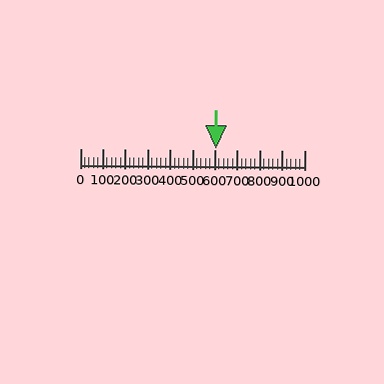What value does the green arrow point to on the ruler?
The green arrow points to approximately 607.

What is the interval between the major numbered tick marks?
The major tick marks are spaced 100 units apart.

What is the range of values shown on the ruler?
The ruler shows values from 0 to 1000.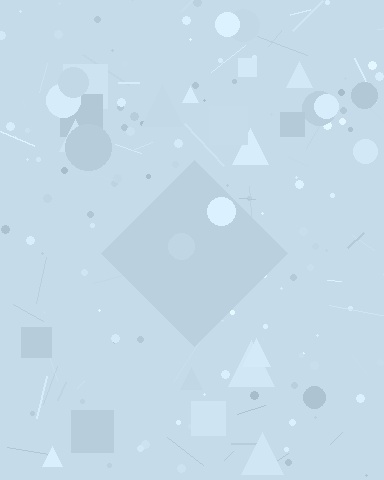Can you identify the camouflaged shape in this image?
The camouflaged shape is a diamond.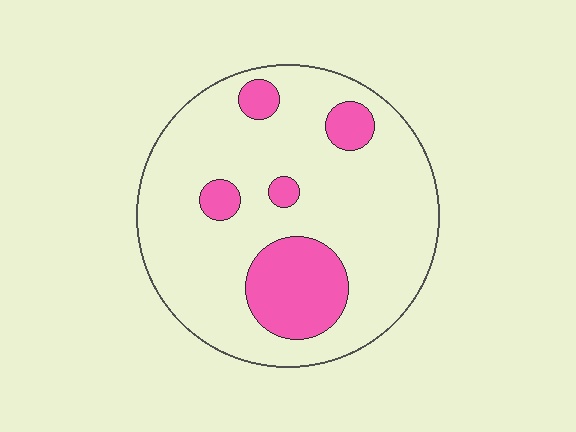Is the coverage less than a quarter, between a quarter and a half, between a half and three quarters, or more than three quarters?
Less than a quarter.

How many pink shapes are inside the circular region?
5.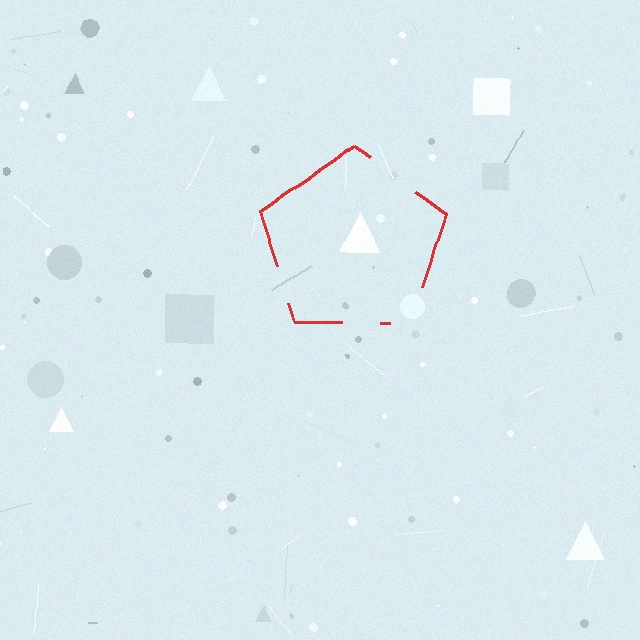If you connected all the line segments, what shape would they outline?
They would outline a pentagon.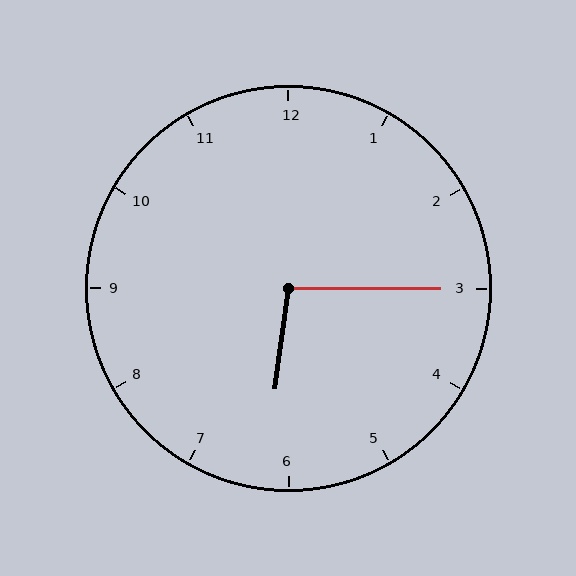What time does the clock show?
6:15.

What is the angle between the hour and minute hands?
Approximately 98 degrees.